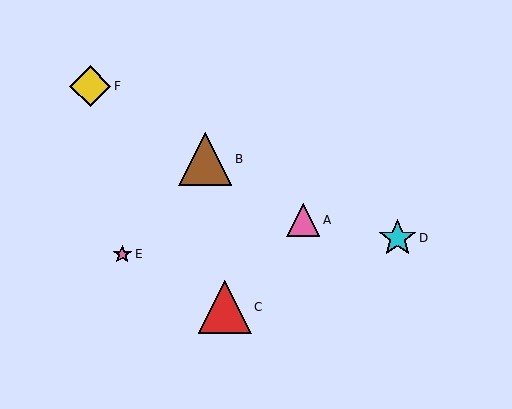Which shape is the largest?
The brown triangle (labeled B) is the largest.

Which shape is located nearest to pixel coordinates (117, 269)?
The pink star (labeled E) at (122, 254) is nearest to that location.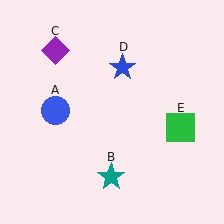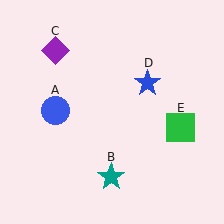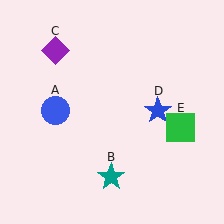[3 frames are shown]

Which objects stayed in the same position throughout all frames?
Blue circle (object A) and teal star (object B) and purple diamond (object C) and green square (object E) remained stationary.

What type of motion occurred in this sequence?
The blue star (object D) rotated clockwise around the center of the scene.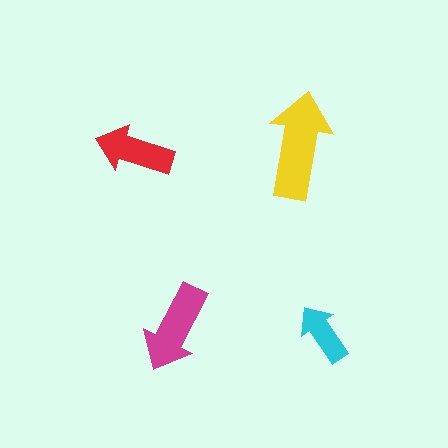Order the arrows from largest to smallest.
the yellow one, the magenta one, the red one, the cyan one.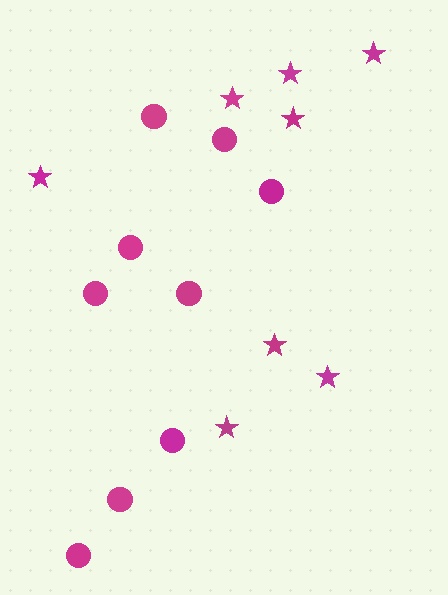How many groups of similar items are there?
There are 2 groups: one group of stars (8) and one group of circles (9).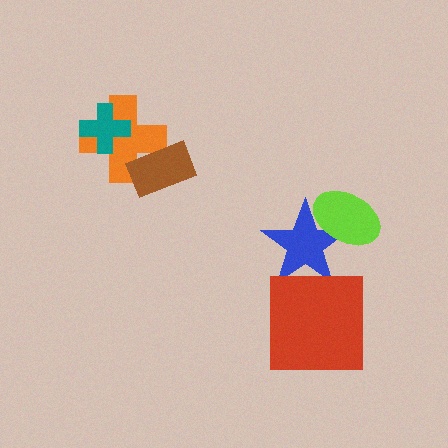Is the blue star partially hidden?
Yes, it is partially covered by another shape.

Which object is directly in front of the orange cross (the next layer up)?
The teal cross is directly in front of the orange cross.